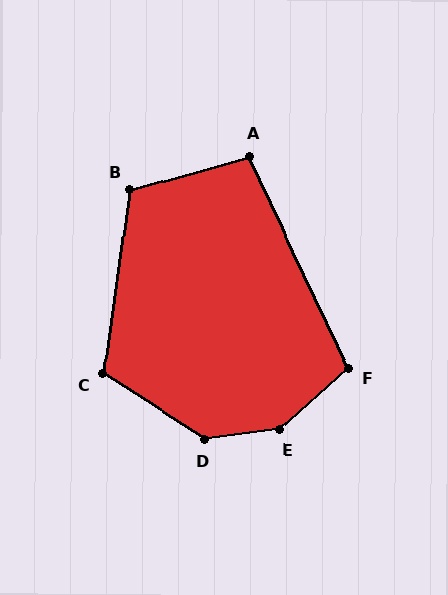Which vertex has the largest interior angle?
E, at approximately 146 degrees.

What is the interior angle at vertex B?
Approximately 114 degrees (obtuse).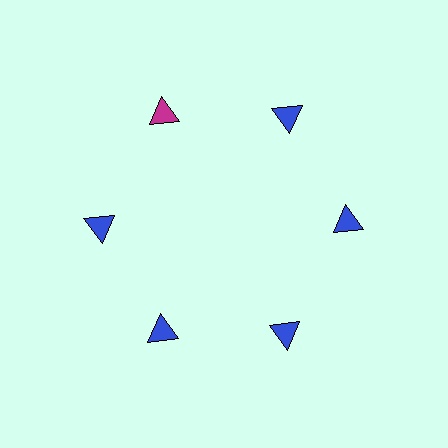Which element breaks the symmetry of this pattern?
The magenta triangle at roughly the 11 o'clock position breaks the symmetry. All other shapes are blue triangles.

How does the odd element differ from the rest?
It has a different color: magenta instead of blue.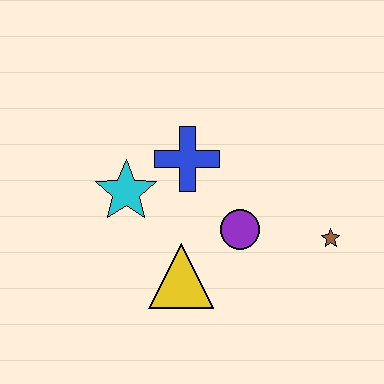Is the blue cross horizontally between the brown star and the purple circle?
No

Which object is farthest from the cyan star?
The brown star is farthest from the cyan star.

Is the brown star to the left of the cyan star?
No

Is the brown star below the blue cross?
Yes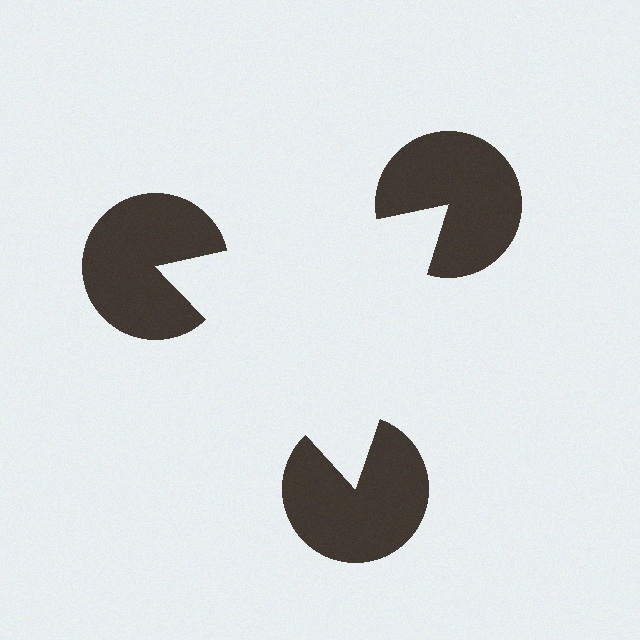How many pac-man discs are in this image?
There are 3 — one at each vertex of the illusory triangle.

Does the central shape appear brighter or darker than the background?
It typically appears slightly brighter than the background, even though no actual brightness change is drawn.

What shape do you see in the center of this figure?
An illusory triangle — its edges are inferred from the aligned wedge cuts in the pac-man discs, not physically drawn.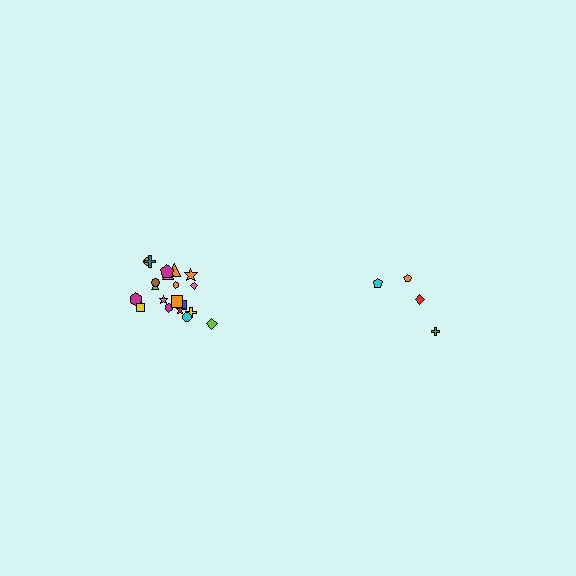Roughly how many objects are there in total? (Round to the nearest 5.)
Roughly 25 objects in total.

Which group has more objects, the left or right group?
The left group.